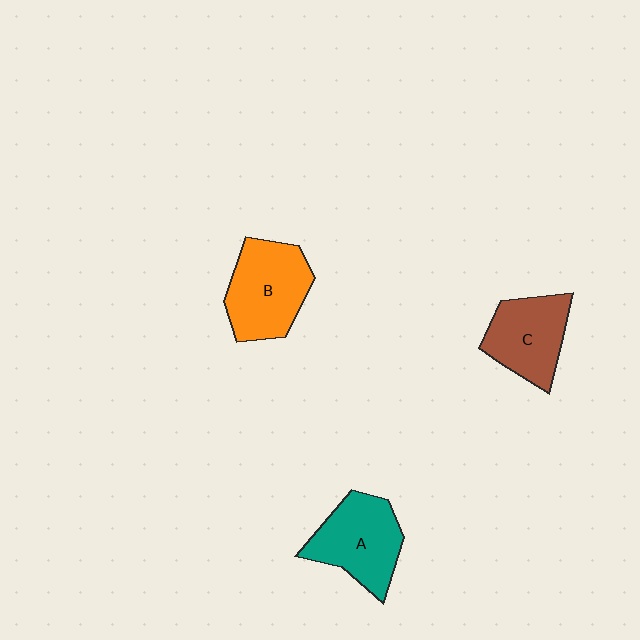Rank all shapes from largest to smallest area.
From largest to smallest: B (orange), A (teal), C (brown).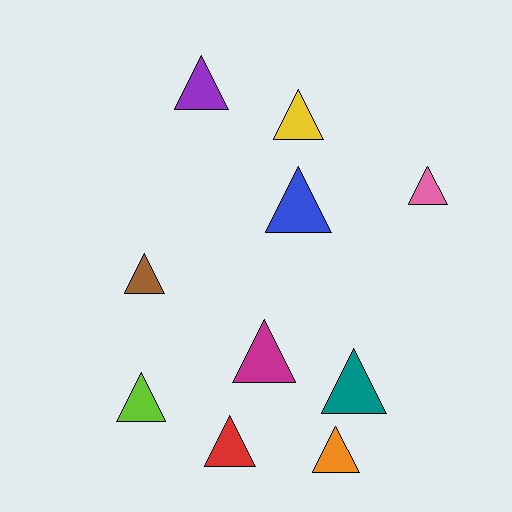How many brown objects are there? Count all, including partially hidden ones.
There is 1 brown object.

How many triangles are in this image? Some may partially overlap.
There are 10 triangles.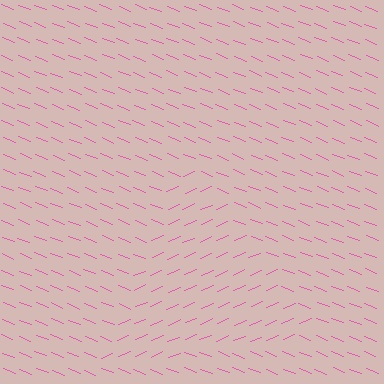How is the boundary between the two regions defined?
The boundary is defined purely by a change in line orientation (approximately 45 degrees difference). All lines are the same color and thickness.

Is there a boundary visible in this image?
Yes, there is a texture boundary formed by a change in line orientation.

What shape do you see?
I see a triangle.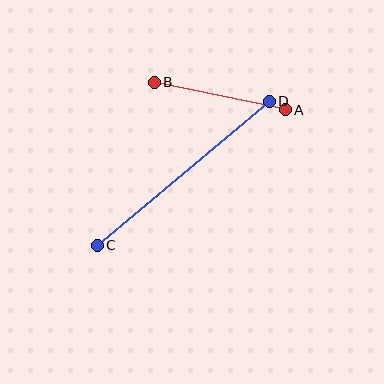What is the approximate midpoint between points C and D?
The midpoint is at approximately (183, 173) pixels.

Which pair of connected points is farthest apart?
Points C and D are farthest apart.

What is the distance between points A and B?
The distance is approximately 134 pixels.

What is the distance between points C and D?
The distance is approximately 224 pixels.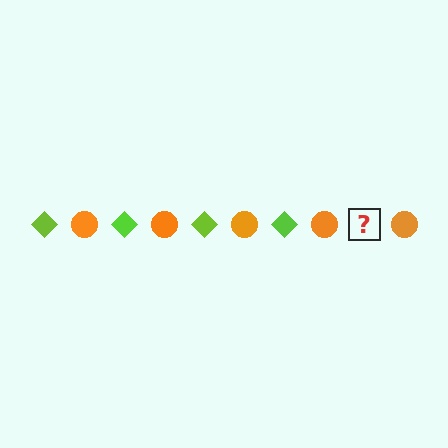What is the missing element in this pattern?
The missing element is a lime diamond.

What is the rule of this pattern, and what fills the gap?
The rule is that the pattern alternates between lime diamond and orange circle. The gap should be filled with a lime diamond.